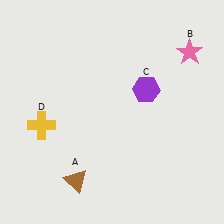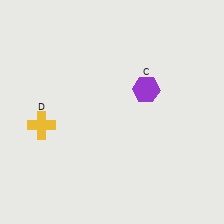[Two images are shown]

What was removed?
The brown triangle (A), the pink star (B) were removed in Image 2.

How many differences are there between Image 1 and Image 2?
There are 2 differences between the two images.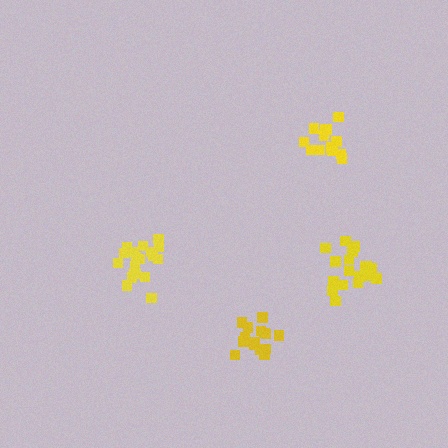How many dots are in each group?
Group 1: 15 dots, Group 2: 19 dots, Group 3: 14 dots, Group 4: 19 dots (67 total).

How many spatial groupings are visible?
There are 4 spatial groupings.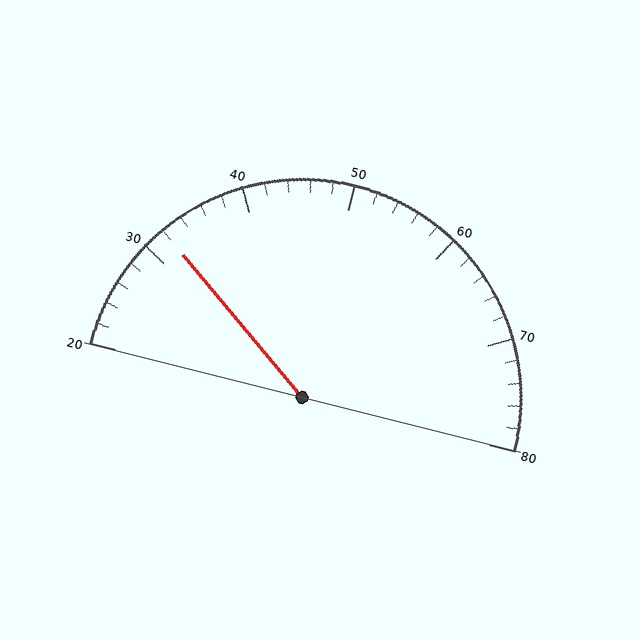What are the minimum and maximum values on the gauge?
The gauge ranges from 20 to 80.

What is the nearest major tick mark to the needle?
The nearest major tick mark is 30.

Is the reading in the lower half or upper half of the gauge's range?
The reading is in the lower half of the range (20 to 80).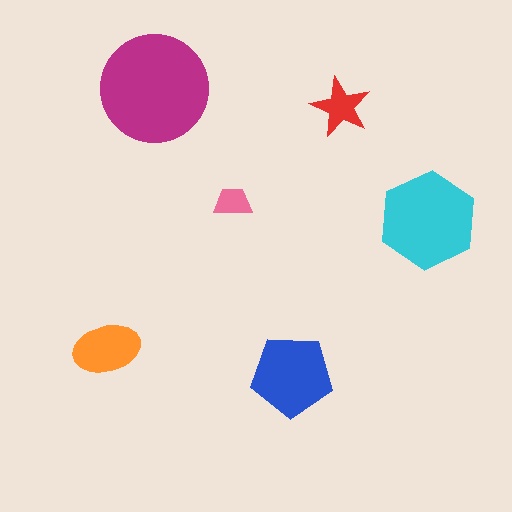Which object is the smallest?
The pink trapezoid.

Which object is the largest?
The magenta circle.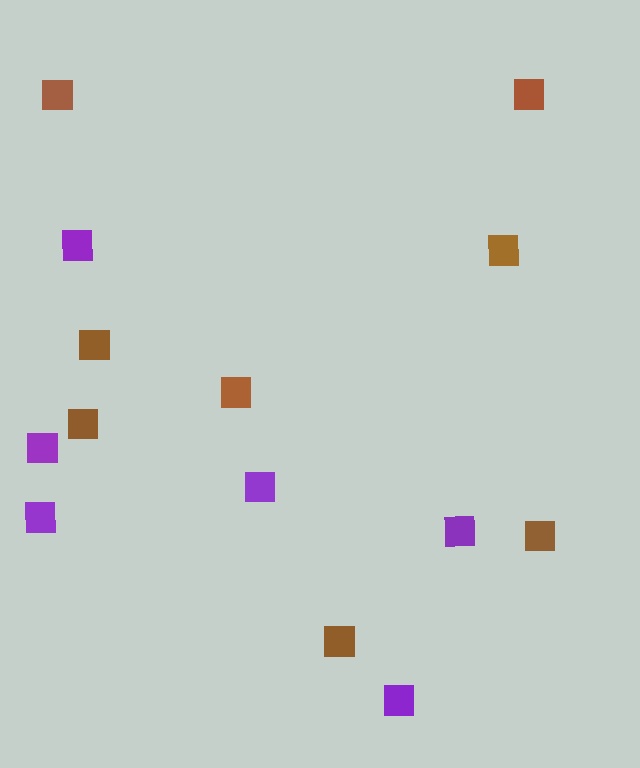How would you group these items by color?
There are 2 groups: one group of brown squares (8) and one group of purple squares (6).